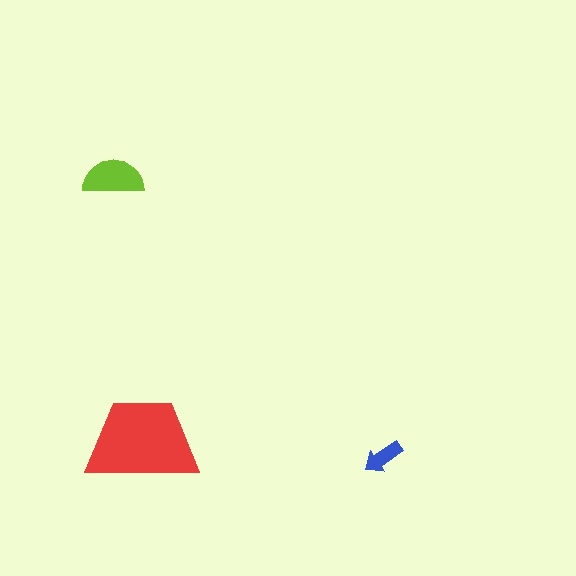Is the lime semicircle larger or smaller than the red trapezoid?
Smaller.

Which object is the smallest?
The blue arrow.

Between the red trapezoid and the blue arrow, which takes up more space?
The red trapezoid.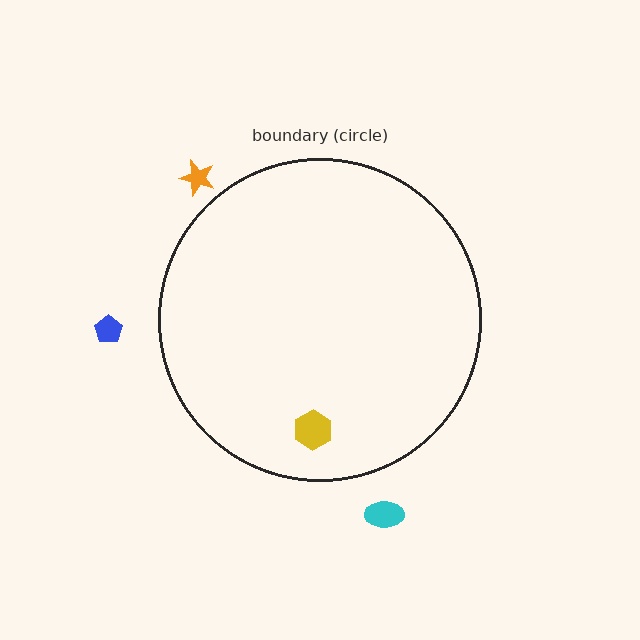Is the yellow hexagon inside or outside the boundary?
Inside.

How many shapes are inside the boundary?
1 inside, 3 outside.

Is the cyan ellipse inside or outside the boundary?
Outside.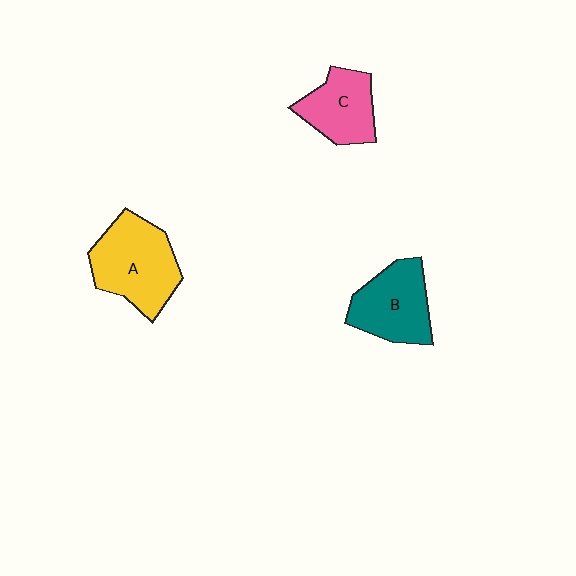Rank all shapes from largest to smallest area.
From largest to smallest: A (yellow), B (teal), C (pink).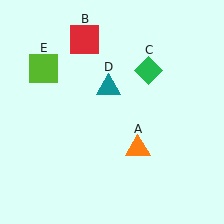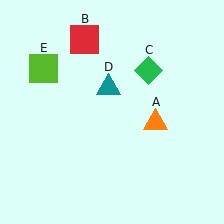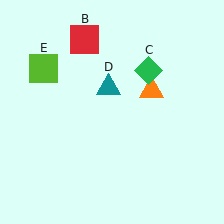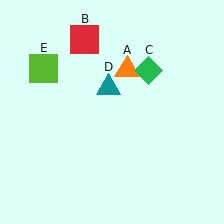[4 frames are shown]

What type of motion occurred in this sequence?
The orange triangle (object A) rotated counterclockwise around the center of the scene.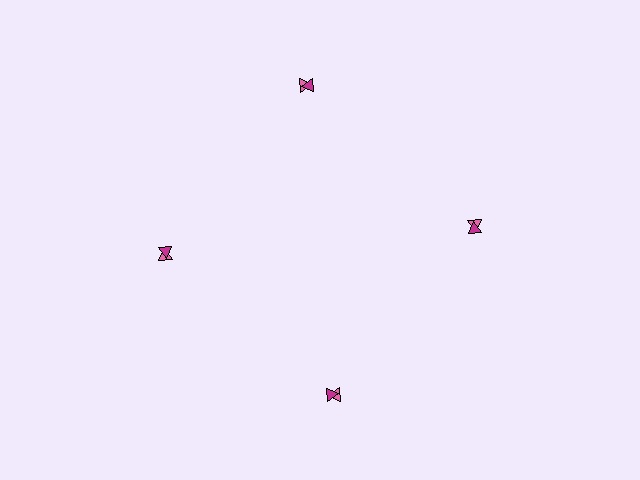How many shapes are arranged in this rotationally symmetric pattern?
There are 8 shapes, arranged in 4 groups of 2.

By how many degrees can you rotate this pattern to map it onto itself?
The pattern maps onto itself every 90 degrees of rotation.